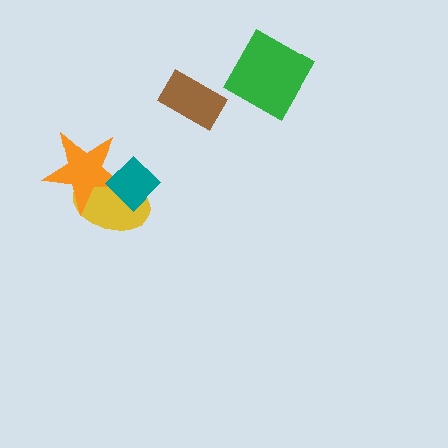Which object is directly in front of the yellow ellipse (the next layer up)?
The orange star is directly in front of the yellow ellipse.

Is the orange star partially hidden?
Yes, it is partially covered by another shape.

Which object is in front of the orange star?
The teal diamond is in front of the orange star.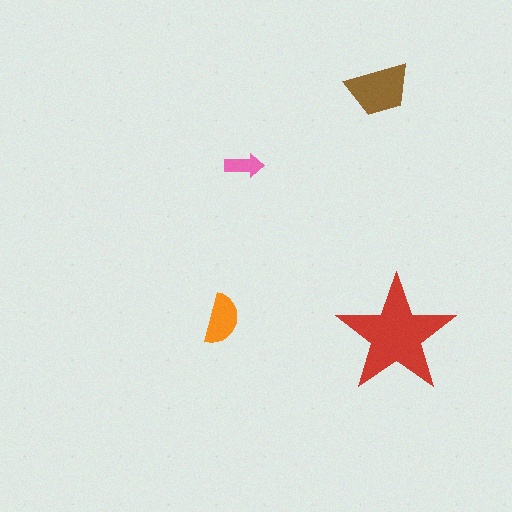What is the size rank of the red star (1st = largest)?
1st.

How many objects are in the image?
There are 4 objects in the image.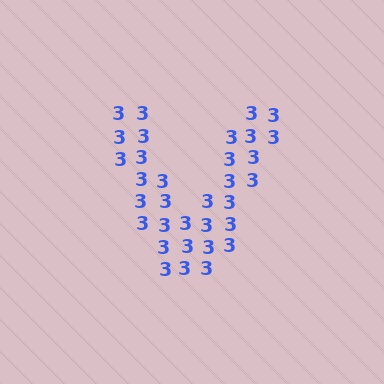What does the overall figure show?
The overall figure shows the letter V.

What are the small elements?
The small elements are digit 3's.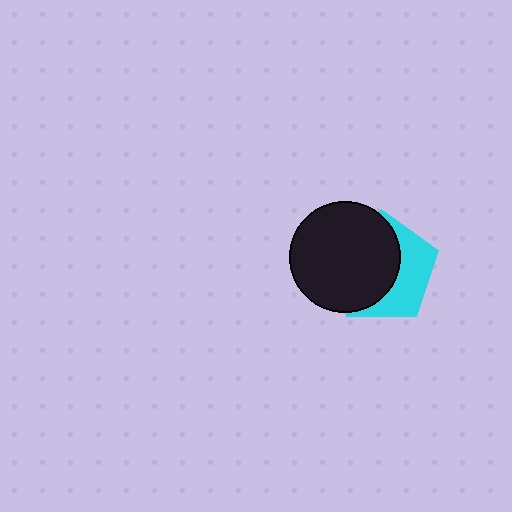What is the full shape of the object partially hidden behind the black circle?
The partially hidden object is a cyan pentagon.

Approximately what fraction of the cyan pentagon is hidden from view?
Roughly 59% of the cyan pentagon is hidden behind the black circle.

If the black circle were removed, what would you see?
You would see the complete cyan pentagon.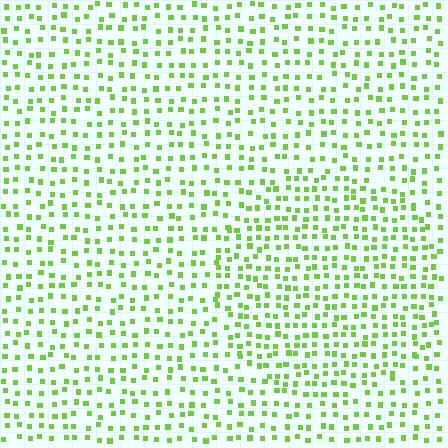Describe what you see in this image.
The image contains small lime elements arranged at two different densities. A circle-shaped region is visible where the elements are more densely packed than the surrounding area.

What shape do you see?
I see a circle.